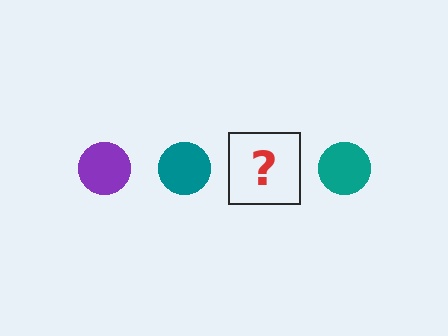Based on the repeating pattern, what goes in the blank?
The blank should be a purple circle.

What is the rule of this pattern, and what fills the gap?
The rule is that the pattern cycles through purple, teal circles. The gap should be filled with a purple circle.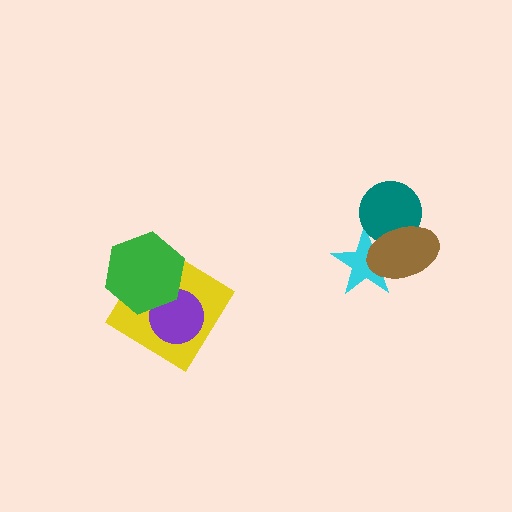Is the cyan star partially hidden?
Yes, it is partially covered by another shape.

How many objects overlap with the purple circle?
2 objects overlap with the purple circle.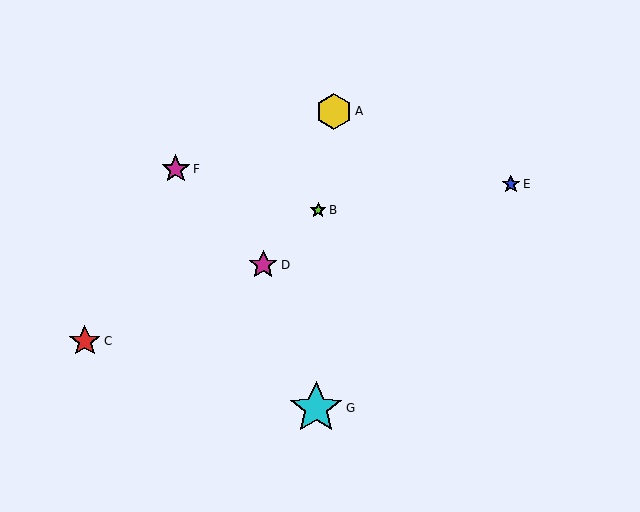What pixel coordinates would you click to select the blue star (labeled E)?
Click at (511, 184) to select the blue star E.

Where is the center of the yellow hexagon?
The center of the yellow hexagon is at (334, 111).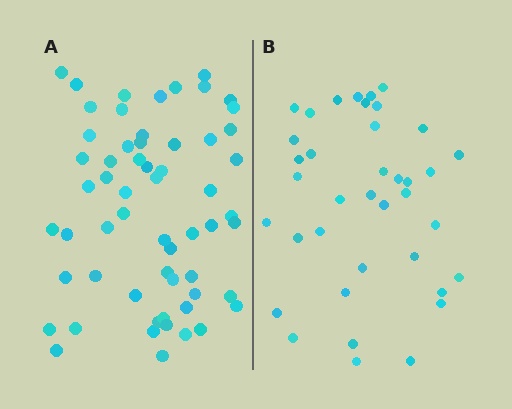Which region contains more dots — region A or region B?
Region A (the left region) has more dots.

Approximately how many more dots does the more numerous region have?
Region A has approximately 20 more dots than region B.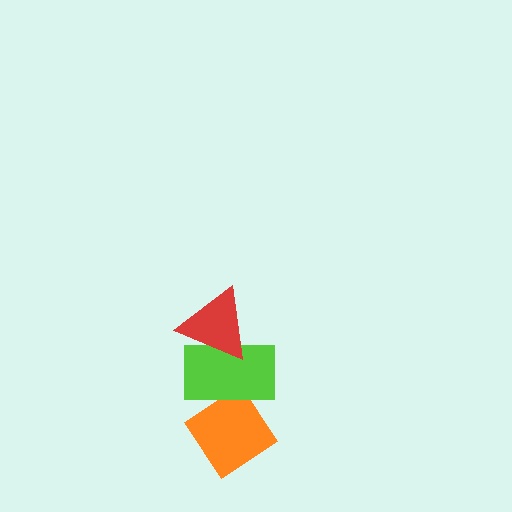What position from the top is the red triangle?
The red triangle is 1st from the top.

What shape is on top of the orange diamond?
The lime rectangle is on top of the orange diamond.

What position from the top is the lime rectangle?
The lime rectangle is 2nd from the top.